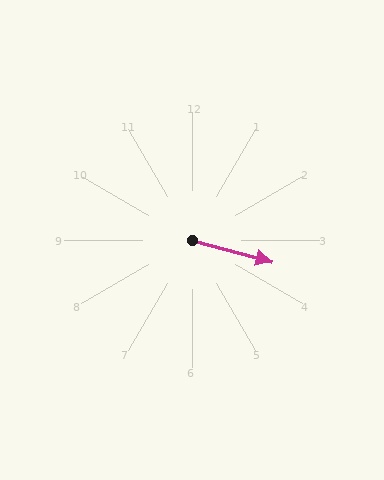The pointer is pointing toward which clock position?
Roughly 4 o'clock.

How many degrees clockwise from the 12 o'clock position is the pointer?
Approximately 105 degrees.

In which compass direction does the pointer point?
East.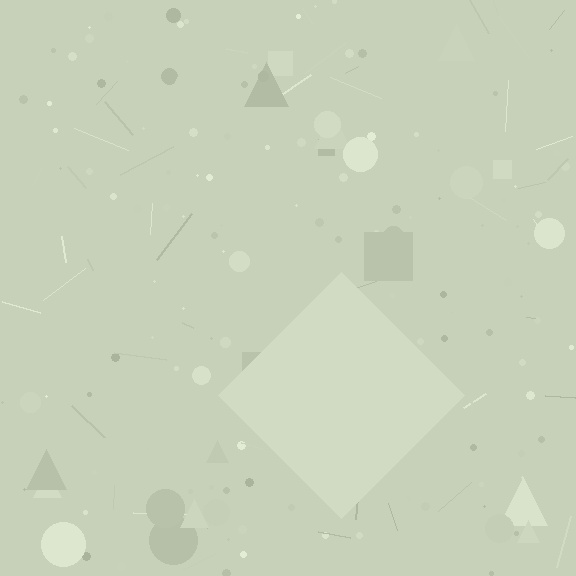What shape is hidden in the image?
A diamond is hidden in the image.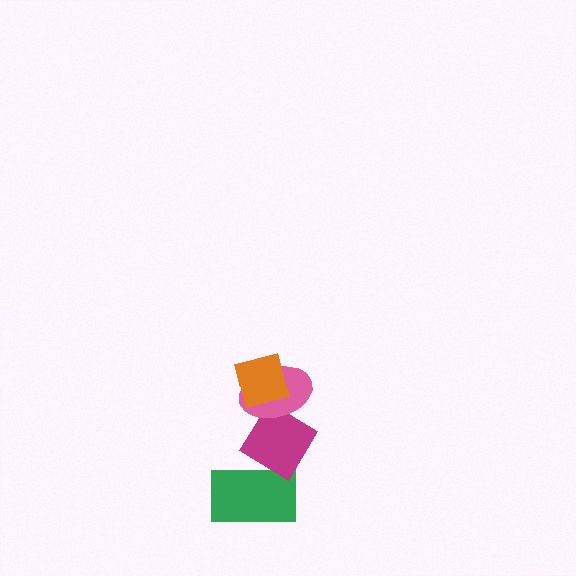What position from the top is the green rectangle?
The green rectangle is 4th from the top.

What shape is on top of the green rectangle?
The magenta diamond is on top of the green rectangle.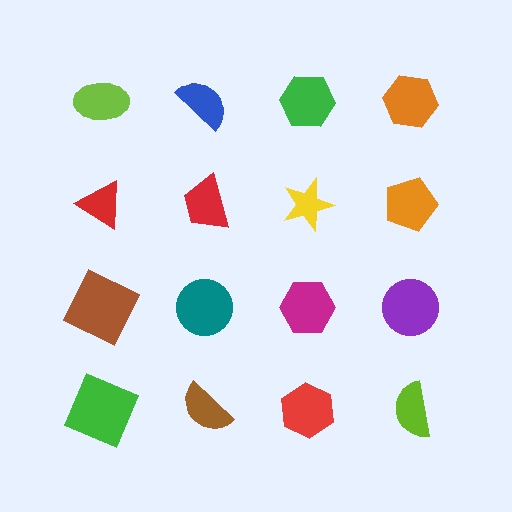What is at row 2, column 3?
A yellow star.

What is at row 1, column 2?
A blue semicircle.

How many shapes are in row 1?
4 shapes.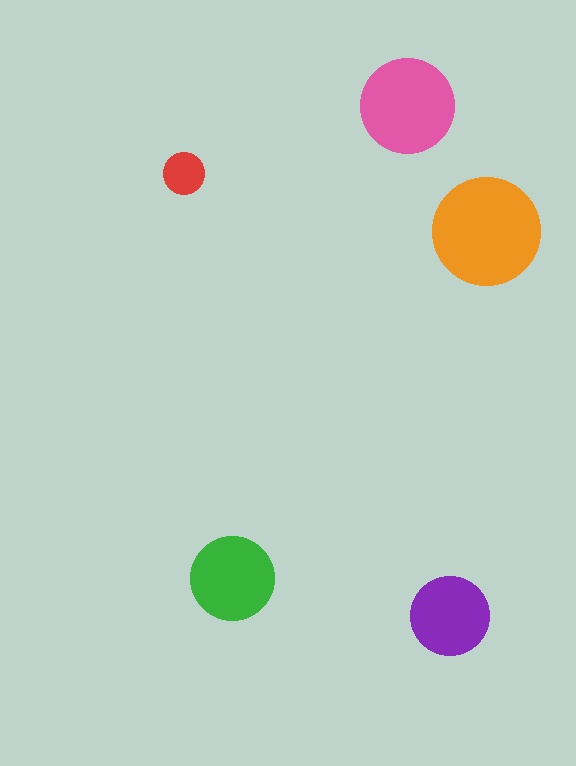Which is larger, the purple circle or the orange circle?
The orange one.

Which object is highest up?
The pink circle is topmost.